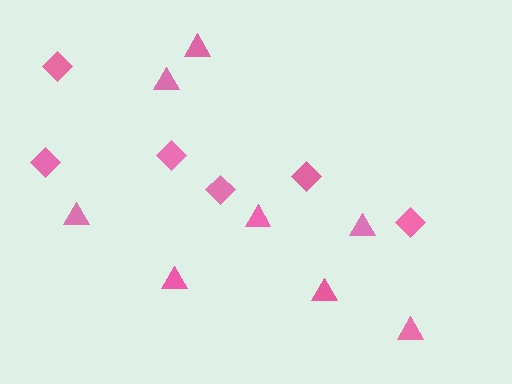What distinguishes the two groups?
There are 2 groups: one group of triangles (8) and one group of diamonds (6).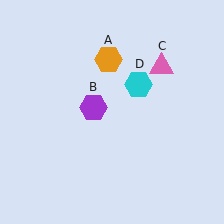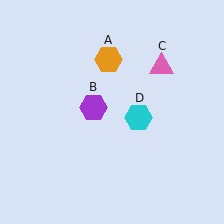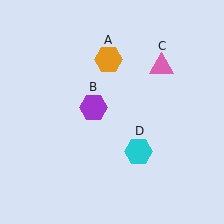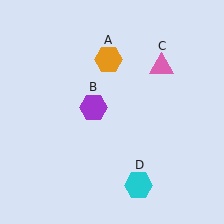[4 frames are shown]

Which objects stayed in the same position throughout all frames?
Orange hexagon (object A) and purple hexagon (object B) and pink triangle (object C) remained stationary.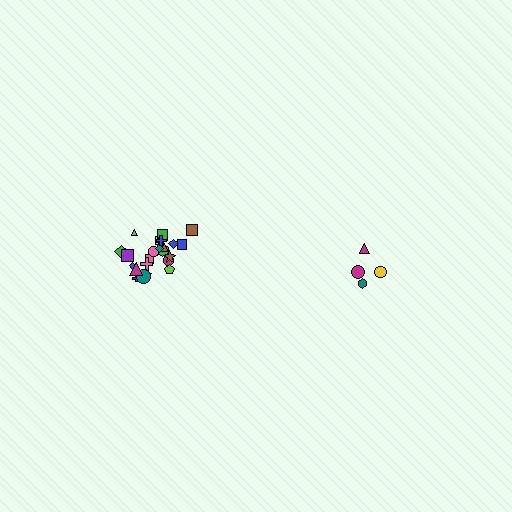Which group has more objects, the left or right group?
The left group.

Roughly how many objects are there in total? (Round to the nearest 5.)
Roughly 30 objects in total.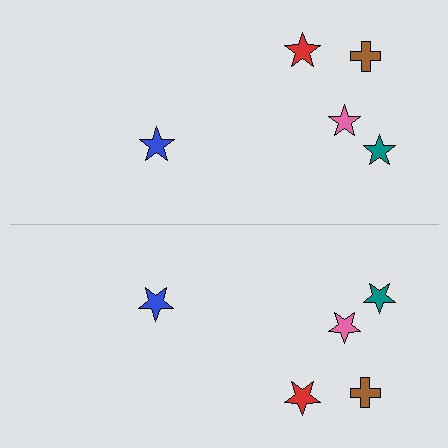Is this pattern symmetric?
Yes, this pattern has bilateral (reflection) symmetry.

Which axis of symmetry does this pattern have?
The pattern has a horizontal axis of symmetry running through the center of the image.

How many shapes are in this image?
There are 10 shapes in this image.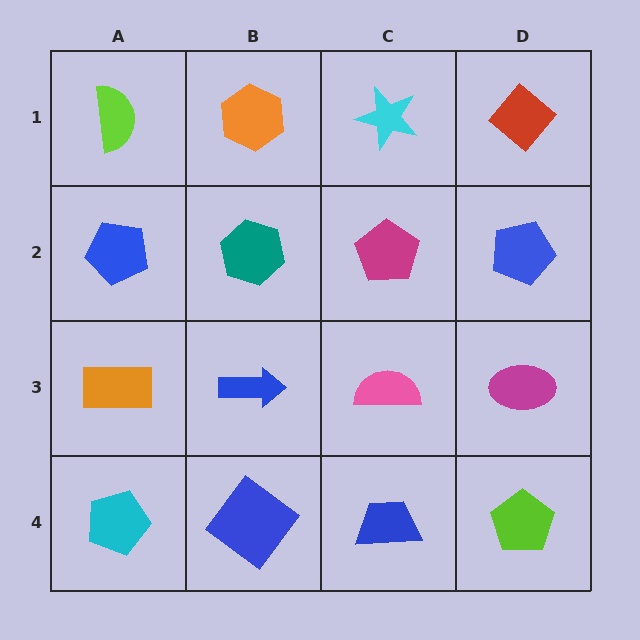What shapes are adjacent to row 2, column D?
A red diamond (row 1, column D), a magenta ellipse (row 3, column D), a magenta pentagon (row 2, column C).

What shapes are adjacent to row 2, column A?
A lime semicircle (row 1, column A), an orange rectangle (row 3, column A), a teal hexagon (row 2, column B).